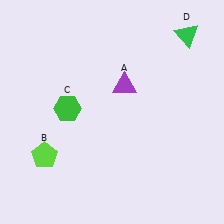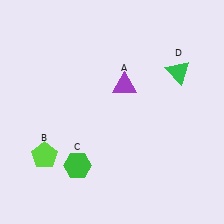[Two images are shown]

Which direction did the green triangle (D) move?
The green triangle (D) moved down.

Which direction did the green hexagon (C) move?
The green hexagon (C) moved down.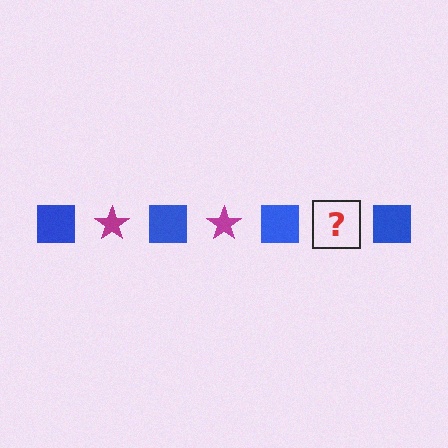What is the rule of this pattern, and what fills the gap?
The rule is that the pattern alternates between blue square and magenta star. The gap should be filled with a magenta star.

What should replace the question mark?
The question mark should be replaced with a magenta star.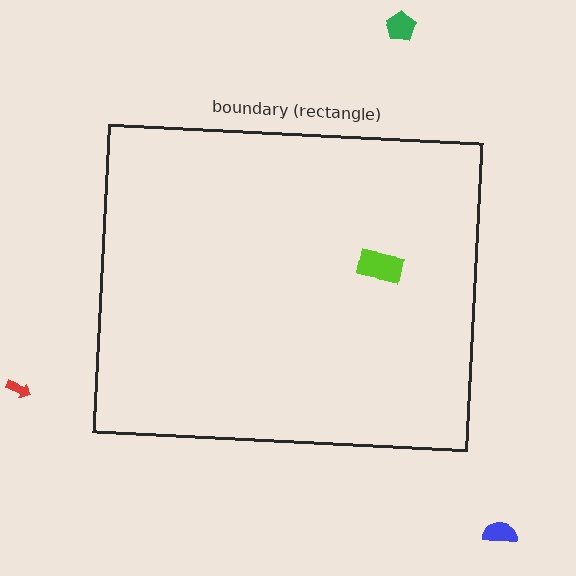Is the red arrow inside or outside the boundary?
Outside.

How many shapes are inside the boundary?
1 inside, 3 outside.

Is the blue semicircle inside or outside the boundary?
Outside.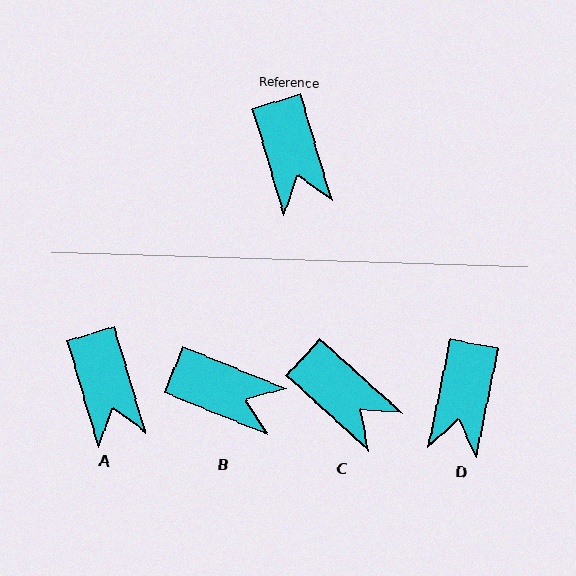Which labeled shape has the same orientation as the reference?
A.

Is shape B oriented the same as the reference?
No, it is off by about 51 degrees.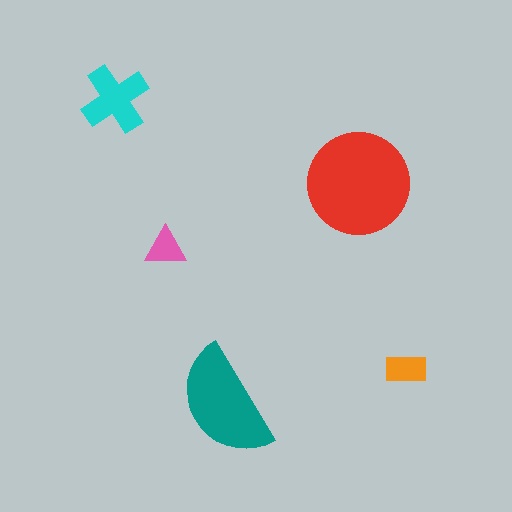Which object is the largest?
The red circle.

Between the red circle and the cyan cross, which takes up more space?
The red circle.